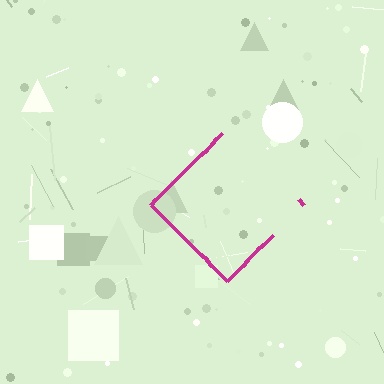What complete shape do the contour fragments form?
The contour fragments form a diamond.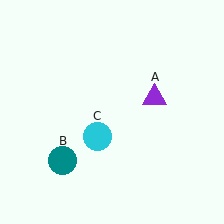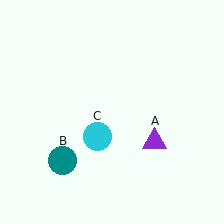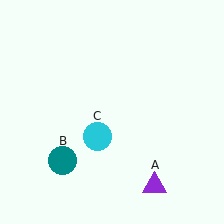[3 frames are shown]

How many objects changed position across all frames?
1 object changed position: purple triangle (object A).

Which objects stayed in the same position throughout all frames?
Teal circle (object B) and cyan circle (object C) remained stationary.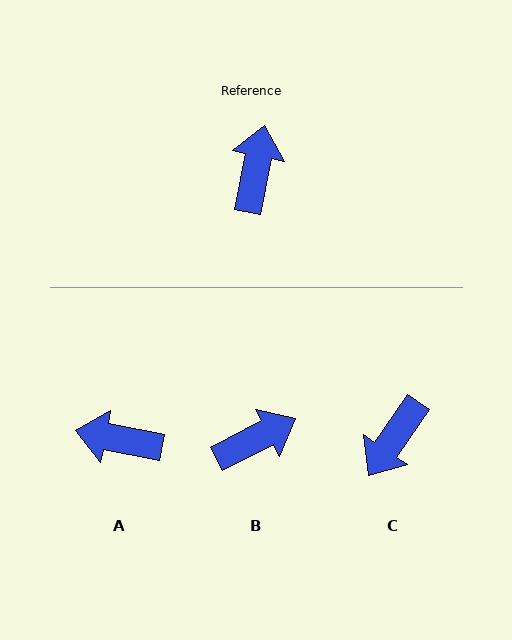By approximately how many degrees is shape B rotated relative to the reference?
Approximately 51 degrees clockwise.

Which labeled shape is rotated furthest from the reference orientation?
C, about 157 degrees away.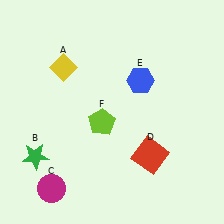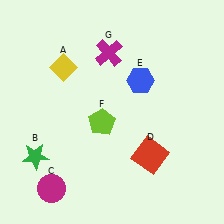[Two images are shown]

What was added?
A magenta cross (G) was added in Image 2.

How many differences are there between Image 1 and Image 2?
There is 1 difference between the two images.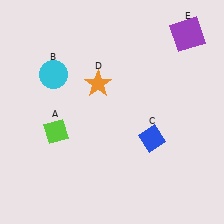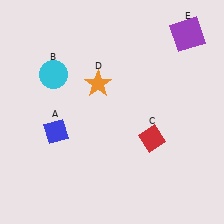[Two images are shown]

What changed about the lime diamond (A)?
In Image 1, A is lime. In Image 2, it changed to blue.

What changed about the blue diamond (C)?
In Image 1, C is blue. In Image 2, it changed to red.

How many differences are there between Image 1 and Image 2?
There are 2 differences between the two images.